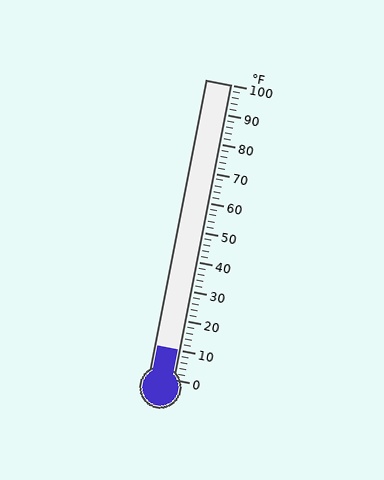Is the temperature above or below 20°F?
The temperature is below 20°F.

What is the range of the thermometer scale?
The thermometer scale ranges from 0°F to 100°F.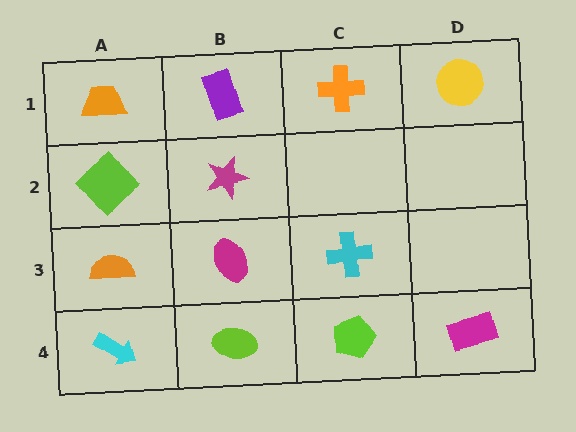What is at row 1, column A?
An orange trapezoid.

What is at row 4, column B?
A lime ellipse.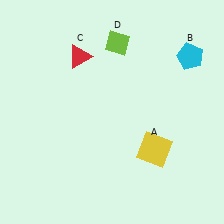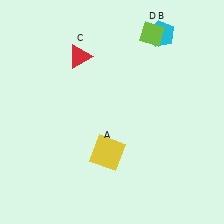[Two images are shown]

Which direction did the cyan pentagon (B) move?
The cyan pentagon (B) moved left.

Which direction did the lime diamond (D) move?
The lime diamond (D) moved right.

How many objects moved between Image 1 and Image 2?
3 objects moved between the two images.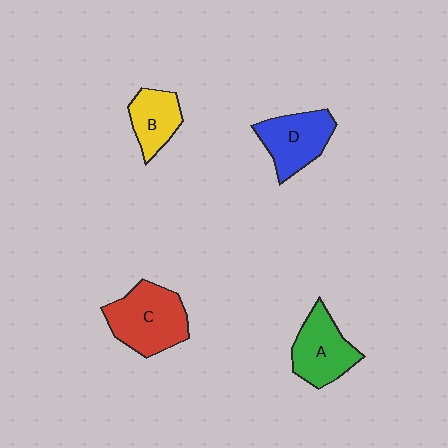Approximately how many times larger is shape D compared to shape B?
Approximately 1.4 times.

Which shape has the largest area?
Shape C (red).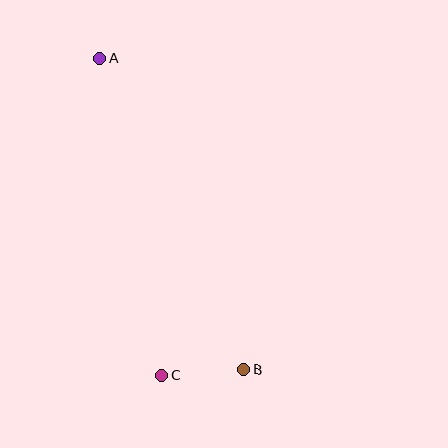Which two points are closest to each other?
Points B and C are closest to each other.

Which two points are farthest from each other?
Points A and B are farthest from each other.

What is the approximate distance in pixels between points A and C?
The distance between A and C is approximately 323 pixels.